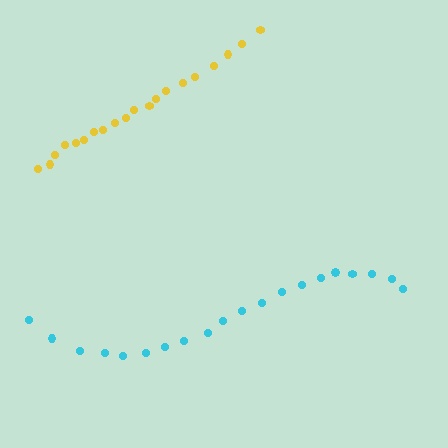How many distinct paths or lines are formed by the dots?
There are 2 distinct paths.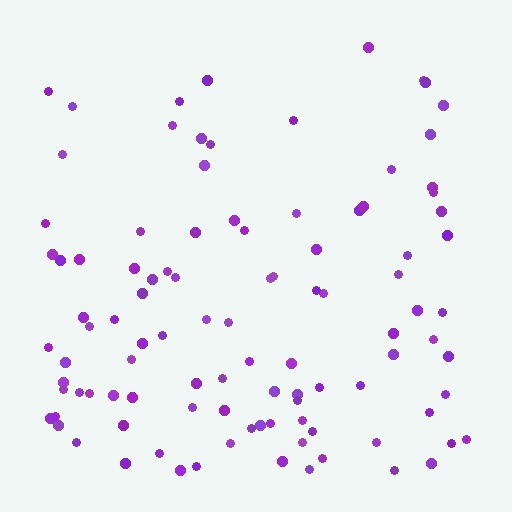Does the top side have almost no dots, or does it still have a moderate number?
Still a moderate number, just noticeably fewer than the bottom.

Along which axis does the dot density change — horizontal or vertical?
Vertical.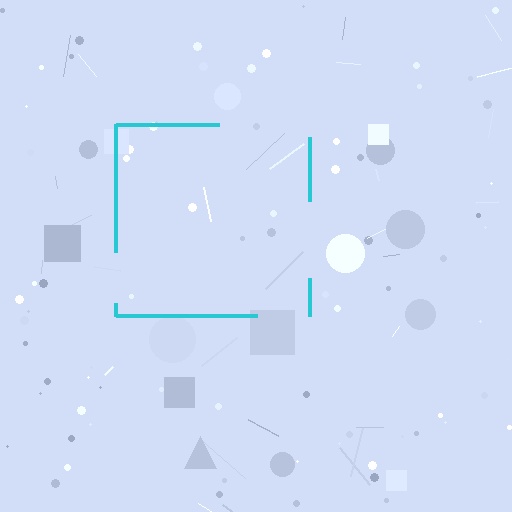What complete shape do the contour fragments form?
The contour fragments form a square.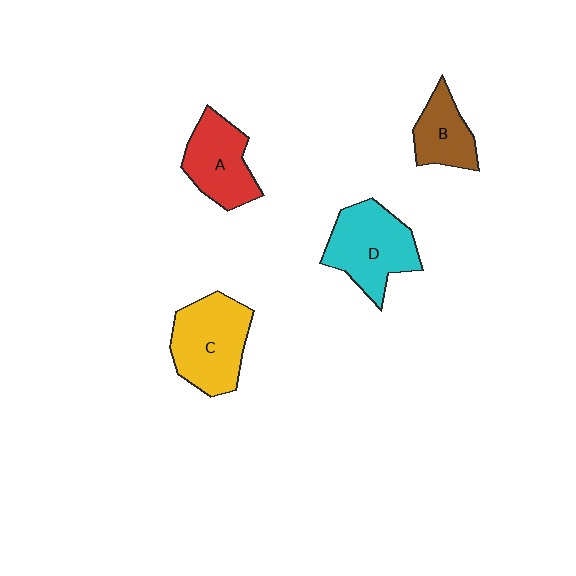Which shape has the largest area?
Shape C (yellow).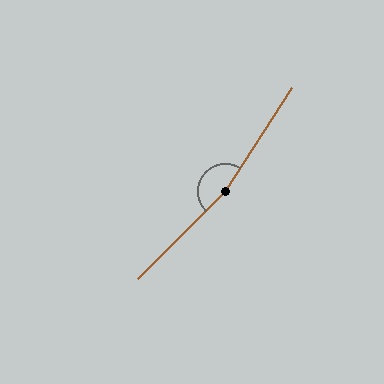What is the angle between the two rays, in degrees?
Approximately 168 degrees.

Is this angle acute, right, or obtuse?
It is obtuse.